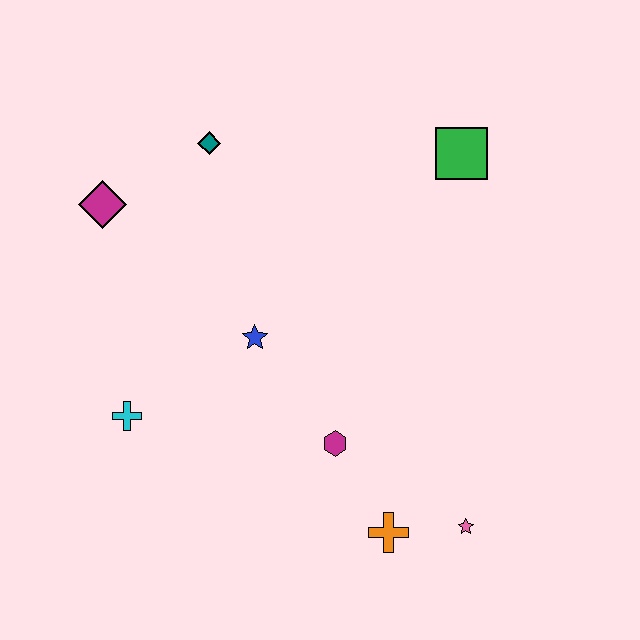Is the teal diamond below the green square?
No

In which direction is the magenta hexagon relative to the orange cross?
The magenta hexagon is above the orange cross.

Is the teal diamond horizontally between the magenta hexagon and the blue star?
No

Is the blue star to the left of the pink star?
Yes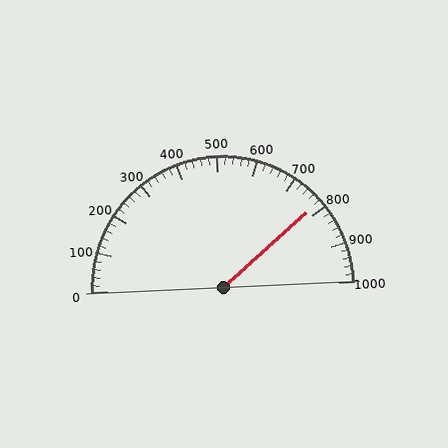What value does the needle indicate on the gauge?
The needle indicates approximately 780.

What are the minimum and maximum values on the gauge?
The gauge ranges from 0 to 1000.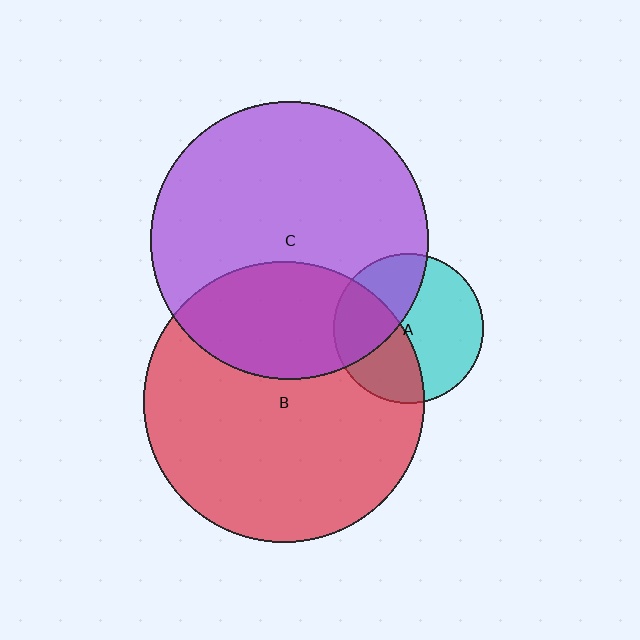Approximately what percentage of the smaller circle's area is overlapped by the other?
Approximately 30%.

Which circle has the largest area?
Circle B (red).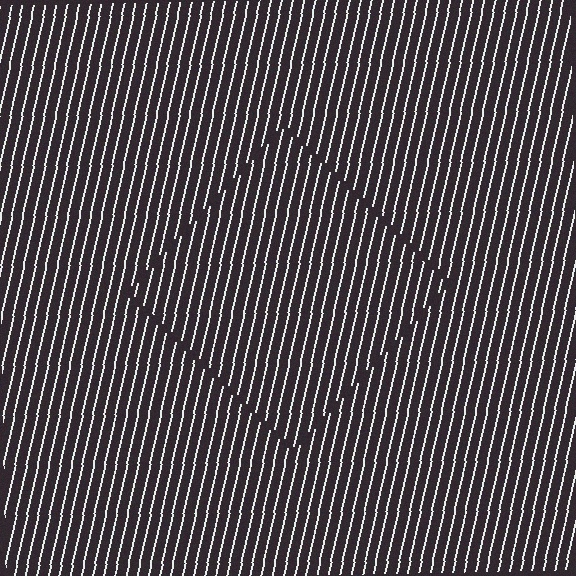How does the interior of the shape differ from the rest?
The interior of the shape contains the same grating, shifted by half a period — the contour is defined by the phase discontinuity where line-ends from the inner and outer gratings abut.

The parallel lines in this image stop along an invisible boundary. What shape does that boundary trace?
An illusory square. The interior of the shape contains the same grating, shifted by half a period — the contour is defined by the phase discontinuity where line-ends from the inner and outer gratings abut.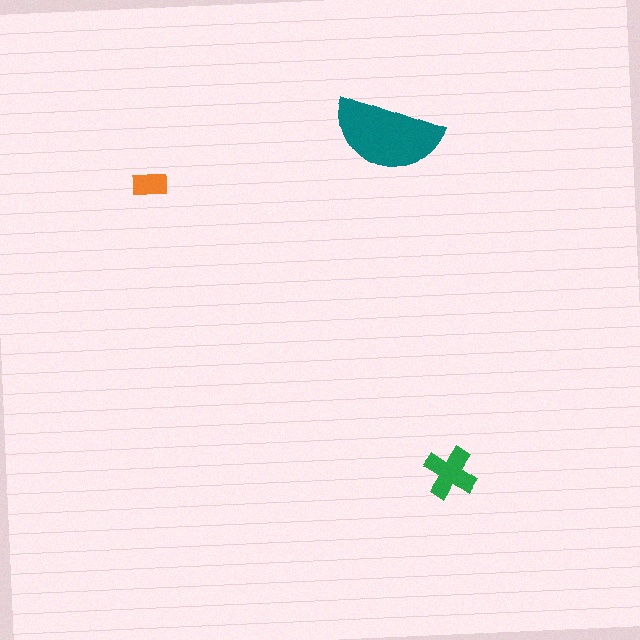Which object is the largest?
The teal semicircle.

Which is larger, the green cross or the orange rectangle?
The green cross.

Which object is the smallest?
The orange rectangle.